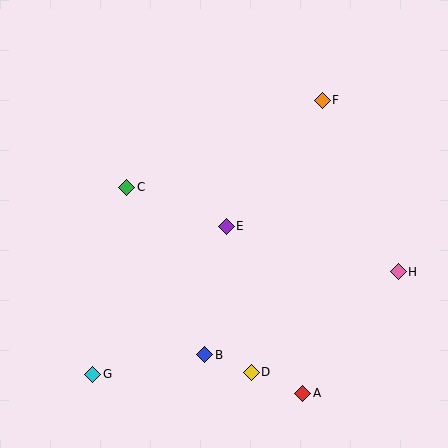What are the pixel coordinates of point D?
Point D is at (251, 372).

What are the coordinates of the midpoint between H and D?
The midpoint between H and D is at (325, 322).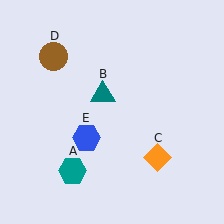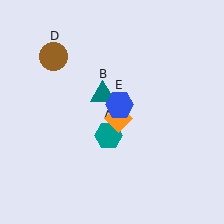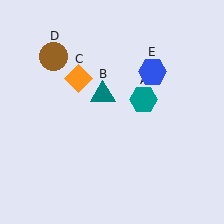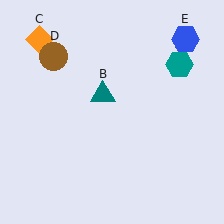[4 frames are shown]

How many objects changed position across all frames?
3 objects changed position: teal hexagon (object A), orange diamond (object C), blue hexagon (object E).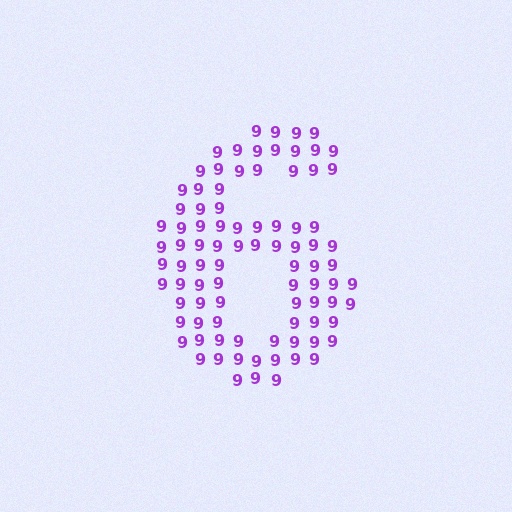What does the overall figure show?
The overall figure shows the digit 6.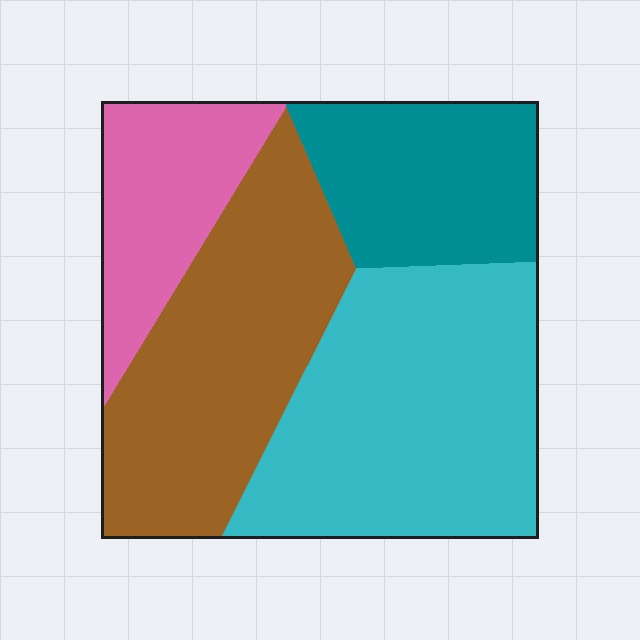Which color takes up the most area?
Cyan, at roughly 35%.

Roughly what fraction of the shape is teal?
Teal takes up about one fifth (1/5) of the shape.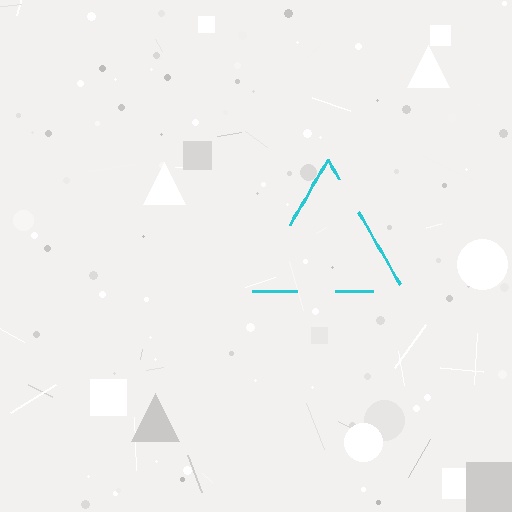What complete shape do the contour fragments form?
The contour fragments form a triangle.